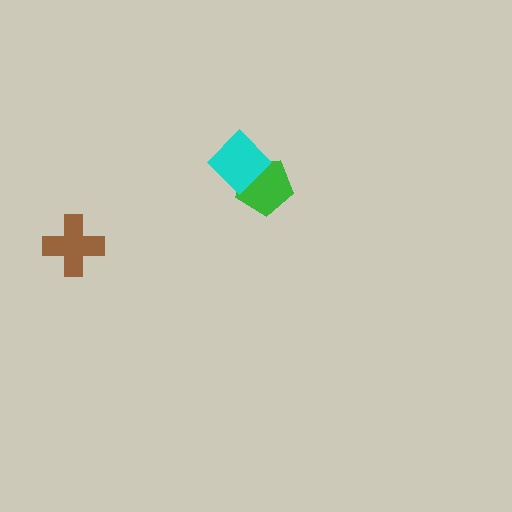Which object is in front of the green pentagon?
The cyan diamond is in front of the green pentagon.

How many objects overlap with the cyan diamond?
1 object overlaps with the cyan diamond.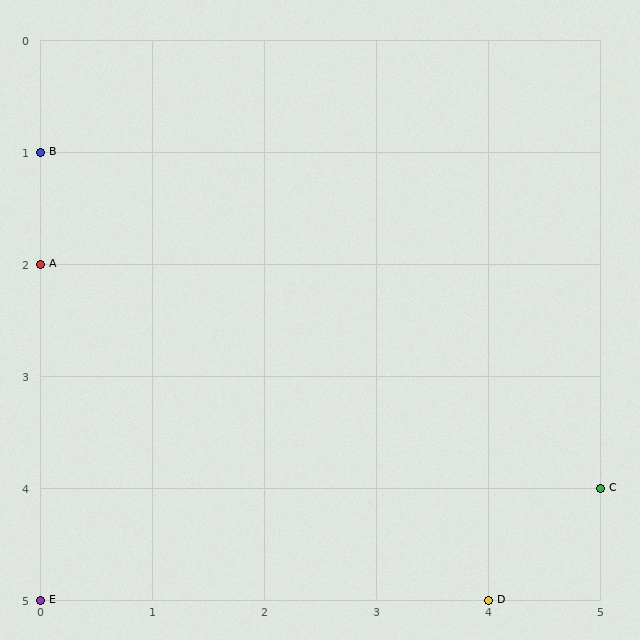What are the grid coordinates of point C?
Point C is at grid coordinates (5, 4).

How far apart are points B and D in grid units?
Points B and D are 4 columns and 4 rows apart (about 5.7 grid units diagonally).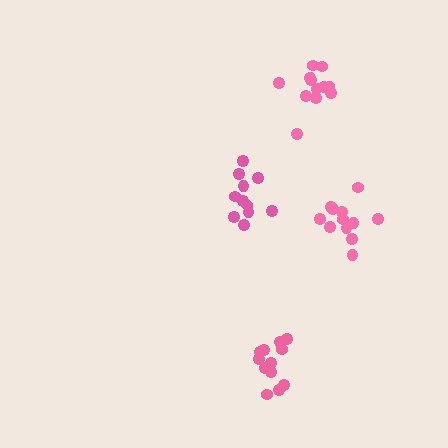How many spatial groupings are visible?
There are 4 spatial groupings.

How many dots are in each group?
Group 1: 12 dots, Group 2: 13 dots, Group 3: 11 dots, Group 4: 12 dots (48 total).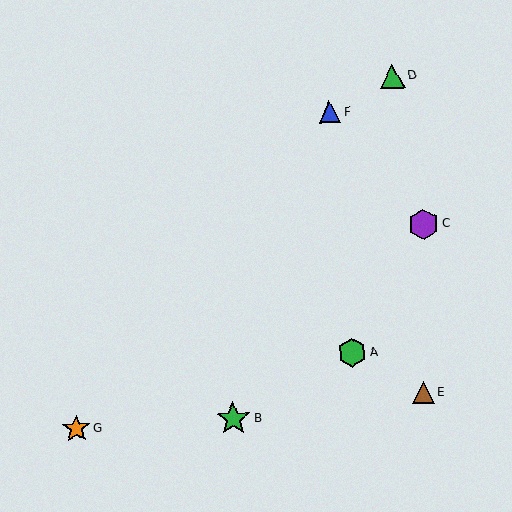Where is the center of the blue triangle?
The center of the blue triangle is at (330, 112).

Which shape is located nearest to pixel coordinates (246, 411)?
The green star (labeled B) at (233, 419) is nearest to that location.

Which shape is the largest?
The green star (labeled B) is the largest.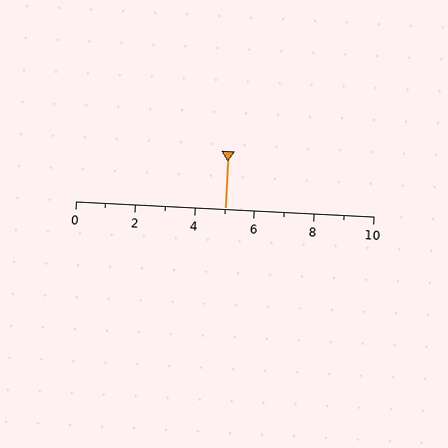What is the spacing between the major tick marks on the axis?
The major ticks are spaced 2 apart.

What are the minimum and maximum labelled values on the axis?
The axis runs from 0 to 10.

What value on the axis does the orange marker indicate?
The marker indicates approximately 5.